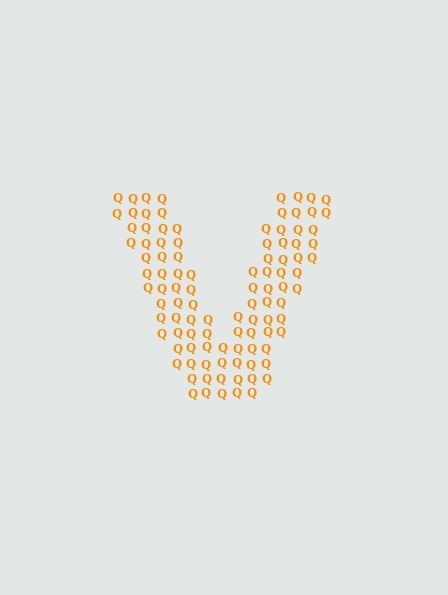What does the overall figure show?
The overall figure shows the letter V.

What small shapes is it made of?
It is made of small letter Q's.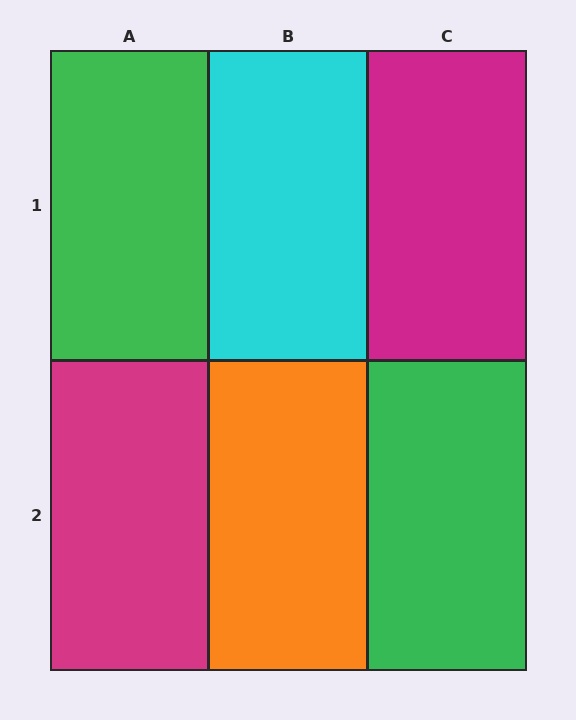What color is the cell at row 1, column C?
Magenta.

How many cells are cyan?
1 cell is cyan.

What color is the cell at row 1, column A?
Green.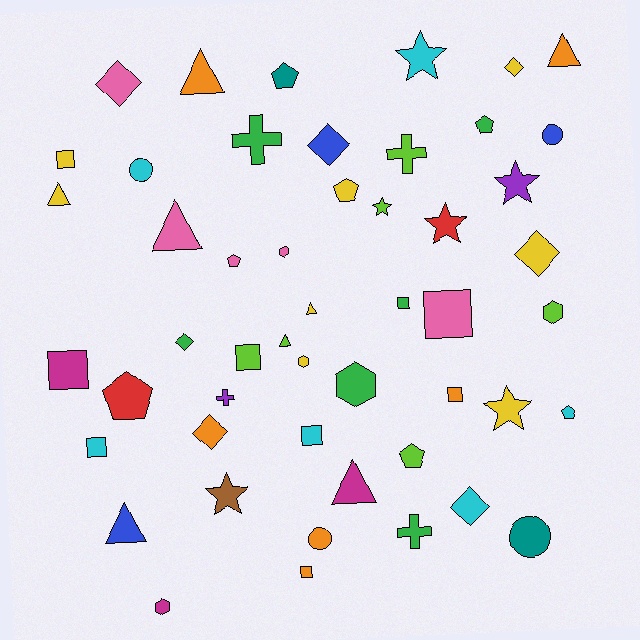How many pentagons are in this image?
There are 7 pentagons.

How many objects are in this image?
There are 50 objects.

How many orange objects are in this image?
There are 6 orange objects.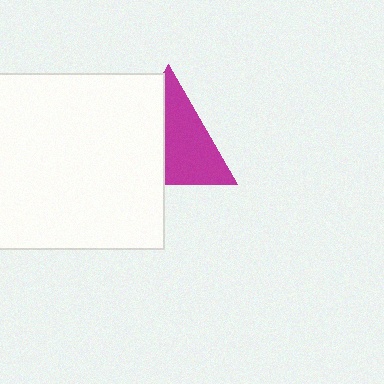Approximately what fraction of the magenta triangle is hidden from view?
Roughly 46% of the magenta triangle is hidden behind the white square.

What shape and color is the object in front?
The object in front is a white square.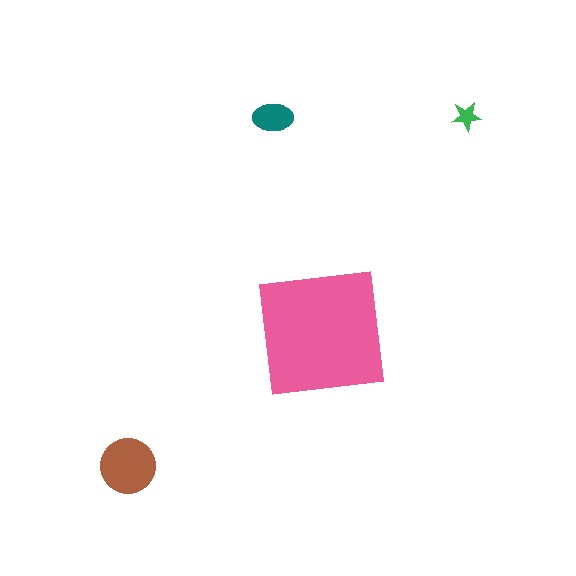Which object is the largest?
The pink square.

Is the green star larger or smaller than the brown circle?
Smaller.